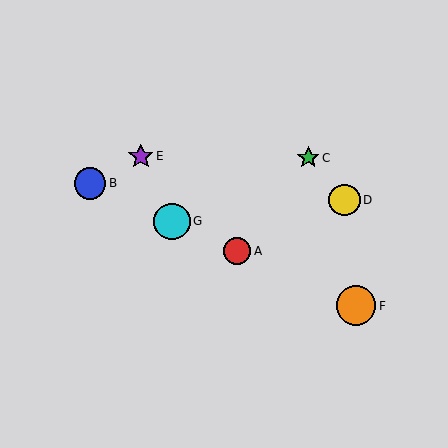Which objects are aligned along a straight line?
Objects A, B, F, G are aligned along a straight line.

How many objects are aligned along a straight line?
4 objects (A, B, F, G) are aligned along a straight line.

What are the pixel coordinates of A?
Object A is at (237, 251).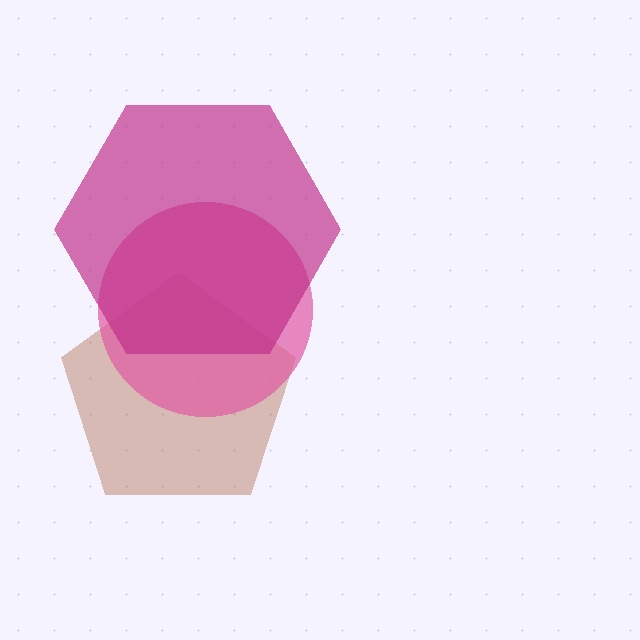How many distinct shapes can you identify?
There are 3 distinct shapes: a brown pentagon, a pink circle, a magenta hexagon.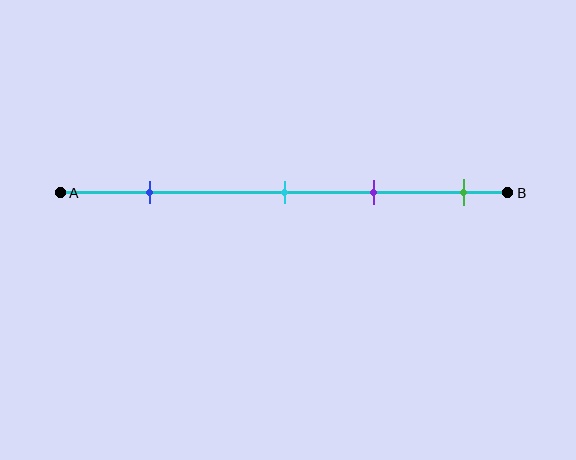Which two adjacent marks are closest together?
The cyan and purple marks are the closest adjacent pair.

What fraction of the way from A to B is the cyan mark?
The cyan mark is approximately 50% (0.5) of the way from A to B.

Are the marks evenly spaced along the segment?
No, the marks are not evenly spaced.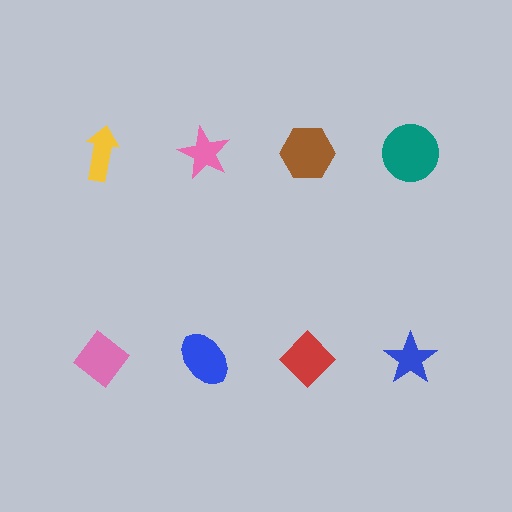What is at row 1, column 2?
A pink star.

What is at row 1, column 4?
A teal circle.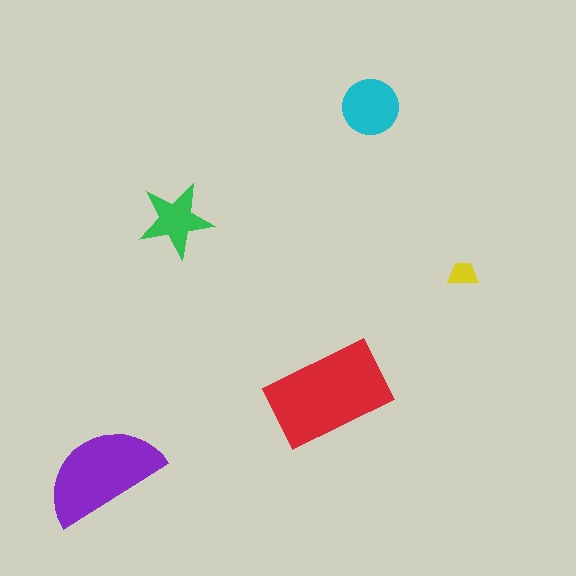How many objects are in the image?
There are 5 objects in the image.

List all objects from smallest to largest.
The yellow trapezoid, the green star, the cyan circle, the purple semicircle, the red rectangle.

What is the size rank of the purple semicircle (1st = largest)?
2nd.